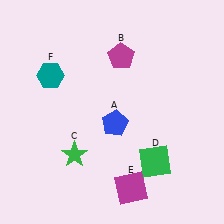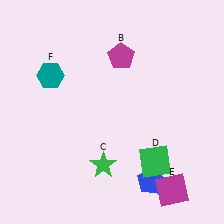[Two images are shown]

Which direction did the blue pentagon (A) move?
The blue pentagon (A) moved down.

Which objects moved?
The objects that moved are: the blue pentagon (A), the green star (C), the magenta square (E).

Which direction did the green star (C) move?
The green star (C) moved right.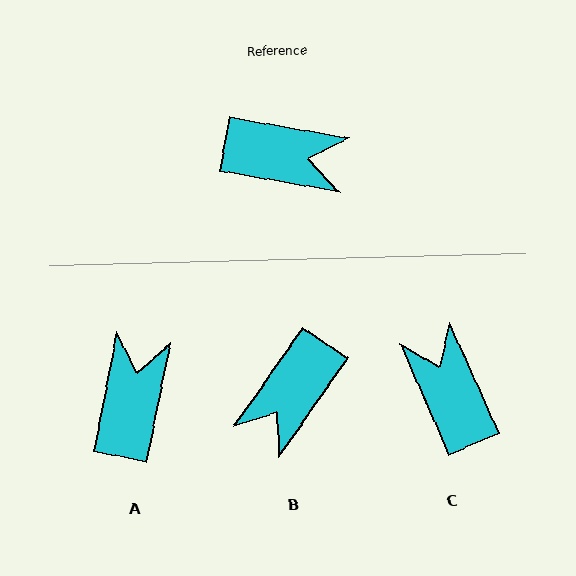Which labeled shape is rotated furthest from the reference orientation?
C, about 124 degrees away.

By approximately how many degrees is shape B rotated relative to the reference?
Approximately 115 degrees clockwise.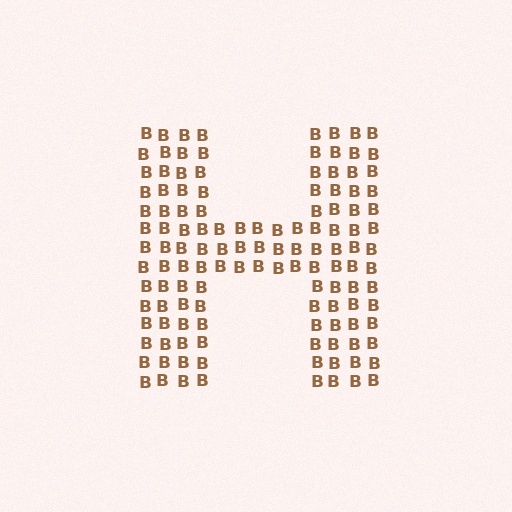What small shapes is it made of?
It is made of small letter B's.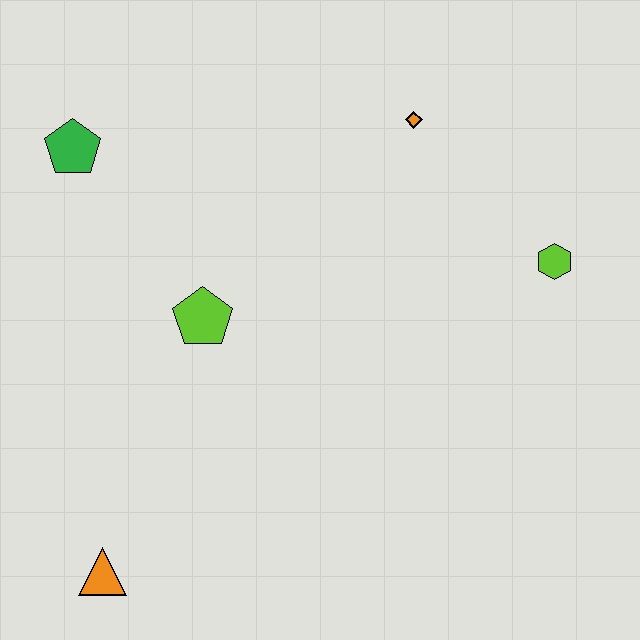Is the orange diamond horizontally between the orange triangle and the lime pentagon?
No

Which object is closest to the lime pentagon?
The green pentagon is closest to the lime pentagon.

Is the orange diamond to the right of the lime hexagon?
No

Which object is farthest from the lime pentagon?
The lime hexagon is farthest from the lime pentagon.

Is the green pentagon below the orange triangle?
No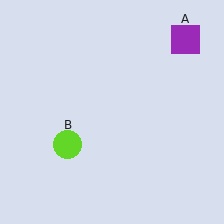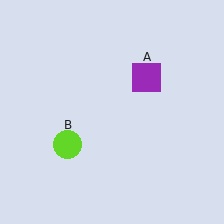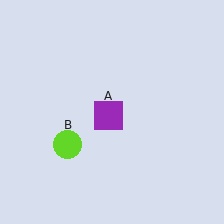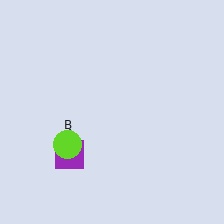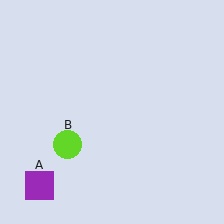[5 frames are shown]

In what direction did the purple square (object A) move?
The purple square (object A) moved down and to the left.